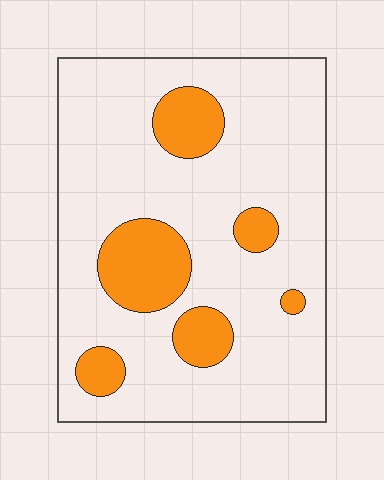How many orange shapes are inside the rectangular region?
6.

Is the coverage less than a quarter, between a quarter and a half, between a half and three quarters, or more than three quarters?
Less than a quarter.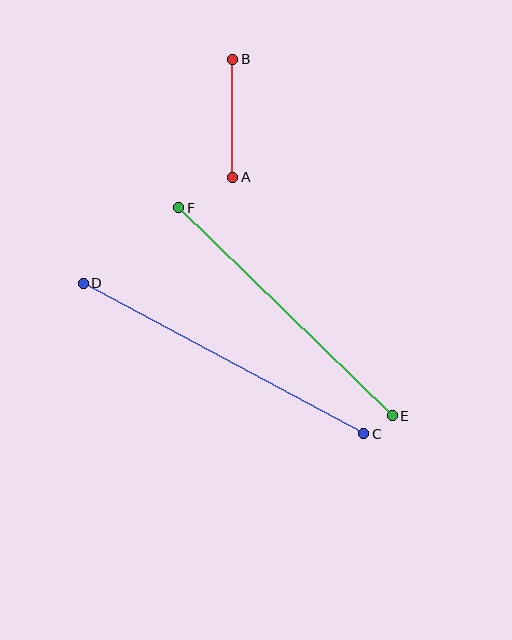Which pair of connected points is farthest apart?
Points C and D are farthest apart.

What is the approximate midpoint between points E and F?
The midpoint is at approximately (285, 312) pixels.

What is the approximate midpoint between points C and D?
The midpoint is at approximately (223, 359) pixels.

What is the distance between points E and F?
The distance is approximately 298 pixels.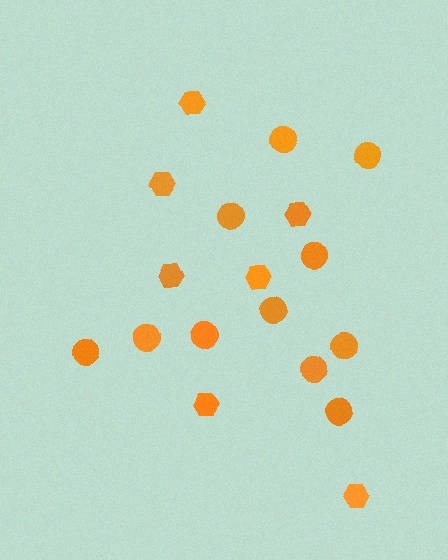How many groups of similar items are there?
There are 2 groups: one group of circles (11) and one group of hexagons (7).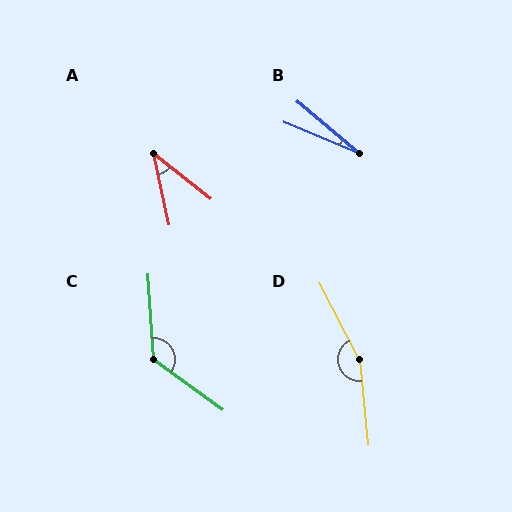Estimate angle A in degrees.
Approximately 39 degrees.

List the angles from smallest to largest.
B (17°), A (39°), C (129°), D (159°).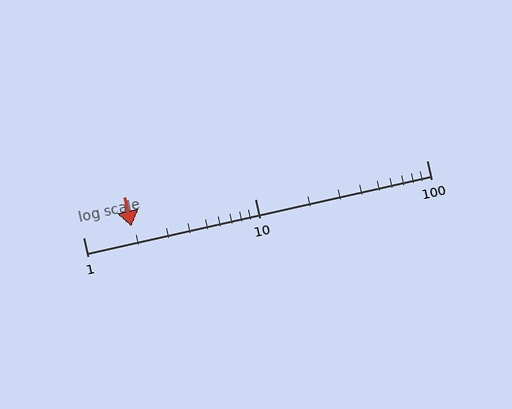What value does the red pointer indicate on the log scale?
The pointer indicates approximately 1.9.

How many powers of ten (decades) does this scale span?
The scale spans 2 decades, from 1 to 100.